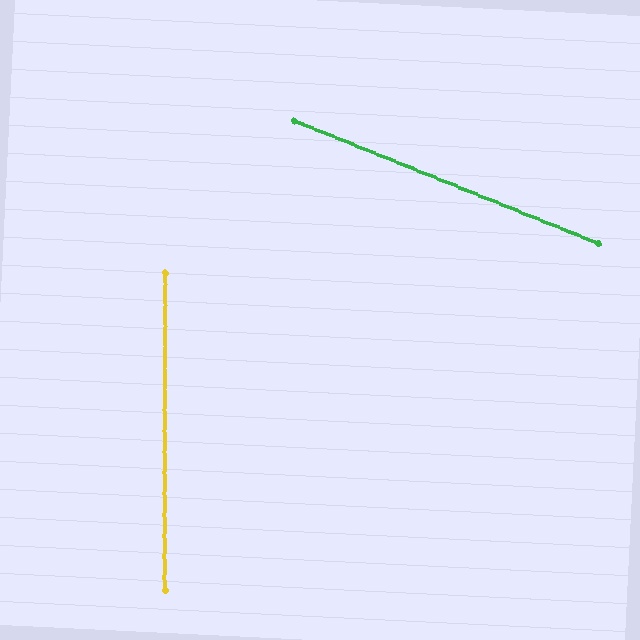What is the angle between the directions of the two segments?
Approximately 68 degrees.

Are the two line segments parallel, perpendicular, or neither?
Neither parallel nor perpendicular — they differ by about 68°.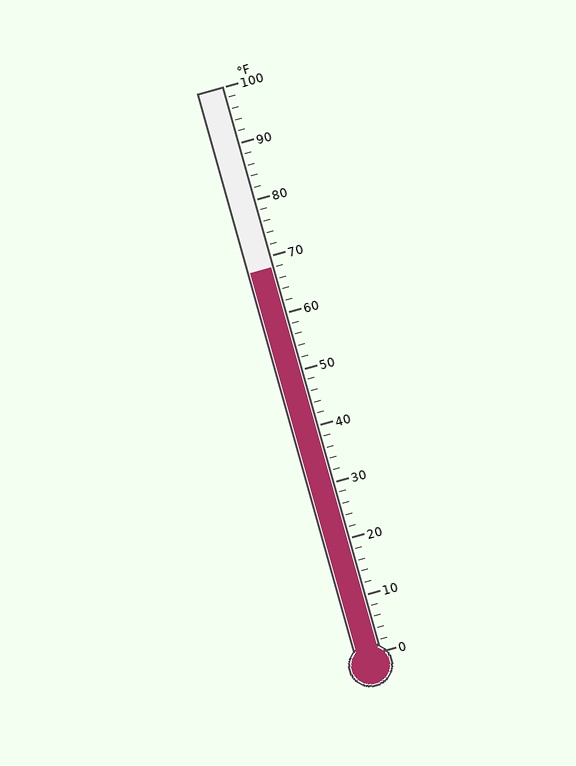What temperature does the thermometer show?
The thermometer shows approximately 68°F.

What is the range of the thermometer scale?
The thermometer scale ranges from 0°F to 100°F.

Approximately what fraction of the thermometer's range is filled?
The thermometer is filled to approximately 70% of its range.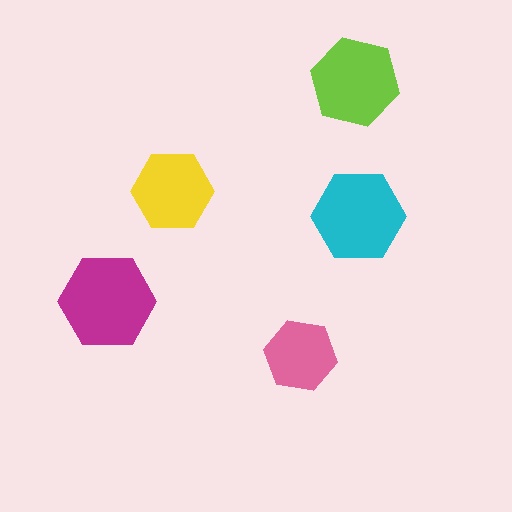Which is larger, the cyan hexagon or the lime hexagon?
The cyan one.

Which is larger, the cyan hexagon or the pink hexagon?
The cyan one.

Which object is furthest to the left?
The magenta hexagon is leftmost.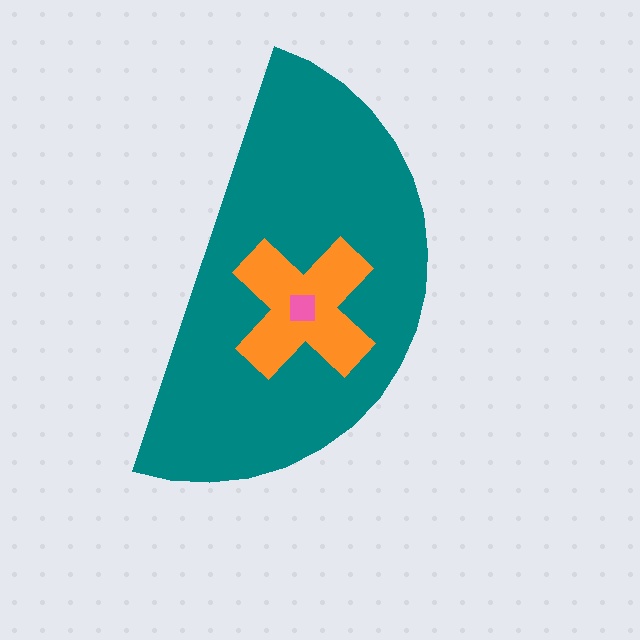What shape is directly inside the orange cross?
The pink square.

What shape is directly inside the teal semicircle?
The orange cross.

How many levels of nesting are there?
3.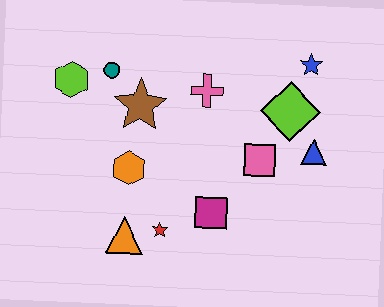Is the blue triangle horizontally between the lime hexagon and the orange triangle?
No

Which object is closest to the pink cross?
The brown star is closest to the pink cross.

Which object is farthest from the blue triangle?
The lime hexagon is farthest from the blue triangle.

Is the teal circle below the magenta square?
No